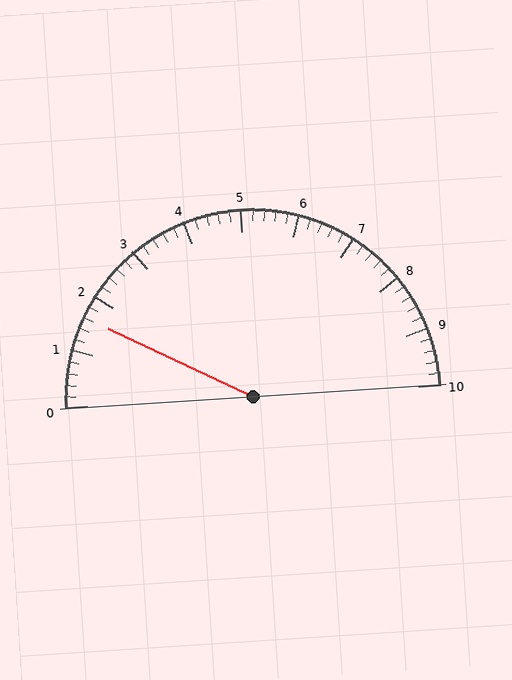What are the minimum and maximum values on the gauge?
The gauge ranges from 0 to 10.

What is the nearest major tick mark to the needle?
The nearest major tick mark is 2.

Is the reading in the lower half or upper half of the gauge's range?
The reading is in the lower half of the range (0 to 10).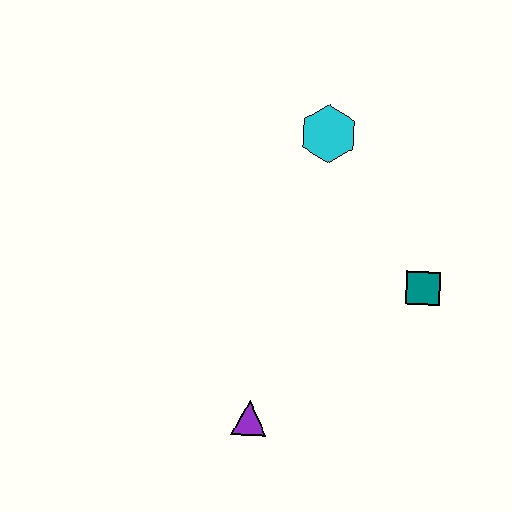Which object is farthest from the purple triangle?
The cyan hexagon is farthest from the purple triangle.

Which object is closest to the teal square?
The cyan hexagon is closest to the teal square.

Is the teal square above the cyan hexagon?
No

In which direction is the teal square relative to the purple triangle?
The teal square is to the right of the purple triangle.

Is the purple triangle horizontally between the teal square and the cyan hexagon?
No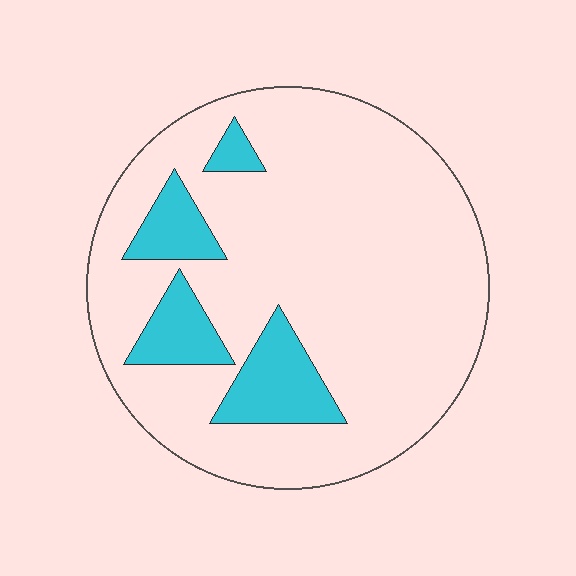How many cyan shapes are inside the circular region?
4.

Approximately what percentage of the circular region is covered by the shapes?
Approximately 15%.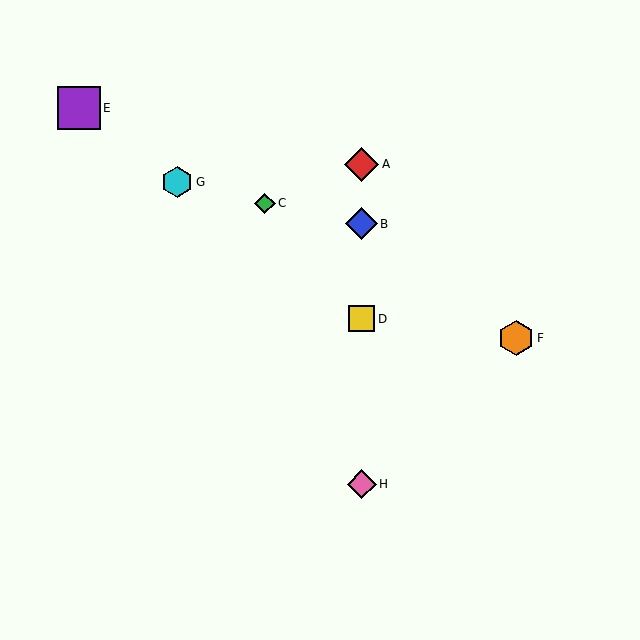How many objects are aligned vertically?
4 objects (A, B, D, H) are aligned vertically.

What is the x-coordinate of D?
Object D is at x≈362.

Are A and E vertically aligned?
No, A is at x≈362 and E is at x≈79.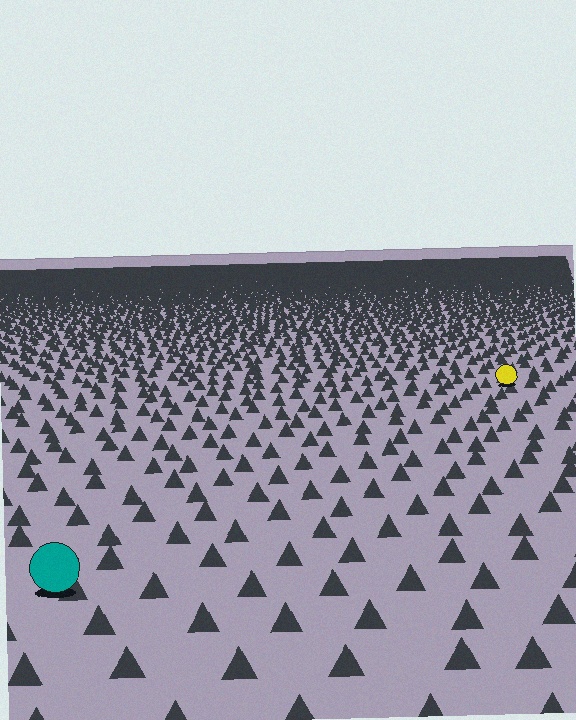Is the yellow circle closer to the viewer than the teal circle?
No. The teal circle is closer — you can tell from the texture gradient: the ground texture is coarser near it.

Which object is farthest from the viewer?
The yellow circle is farthest from the viewer. It appears smaller and the ground texture around it is denser.